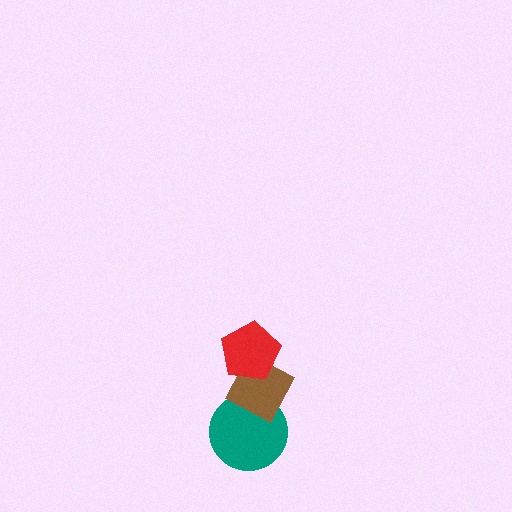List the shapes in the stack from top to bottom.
From top to bottom: the red pentagon, the brown diamond, the teal circle.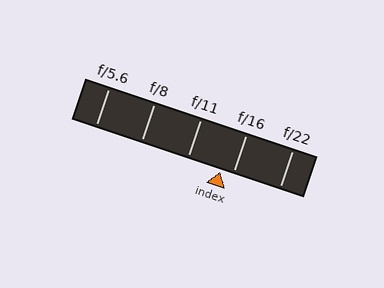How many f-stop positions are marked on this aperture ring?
There are 5 f-stop positions marked.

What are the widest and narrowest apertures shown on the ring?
The widest aperture shown is f/5.6 and the narrowest is f/22.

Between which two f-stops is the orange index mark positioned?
The index mark is between f/11 and f/16.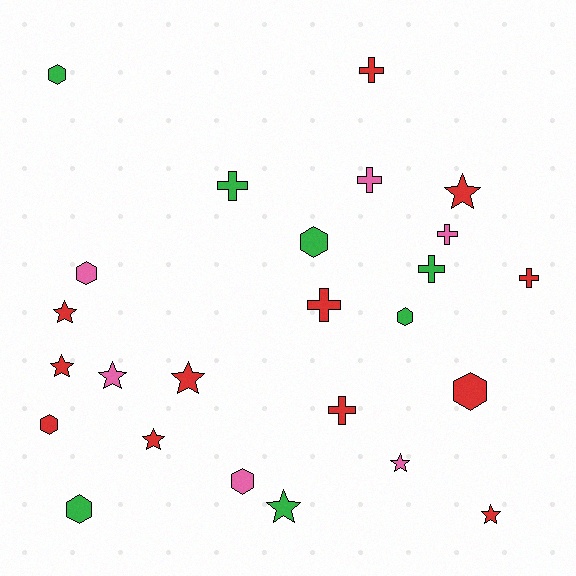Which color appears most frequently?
Red, with 12 objects.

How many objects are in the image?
There are 25 objects.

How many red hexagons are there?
There are 2 red hexagons.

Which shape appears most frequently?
Star, with 9 objects.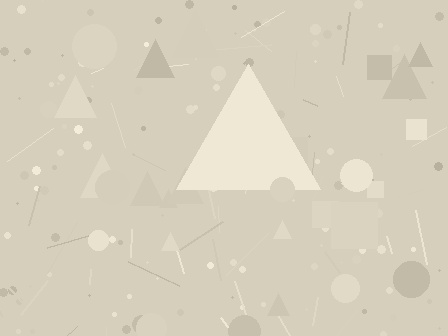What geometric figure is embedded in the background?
A triangle is embedded in the background.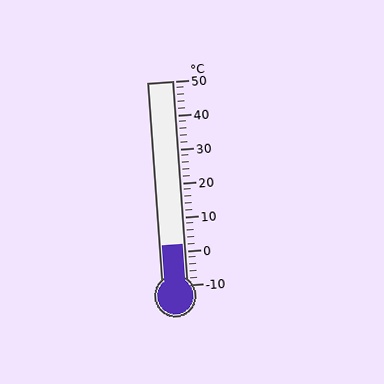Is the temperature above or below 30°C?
The temperature is below 30°C.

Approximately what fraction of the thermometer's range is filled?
The thermometer is filled to approximately 20% of its range.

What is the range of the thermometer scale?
The thermometer scale ranges from -10°C to 50°C.